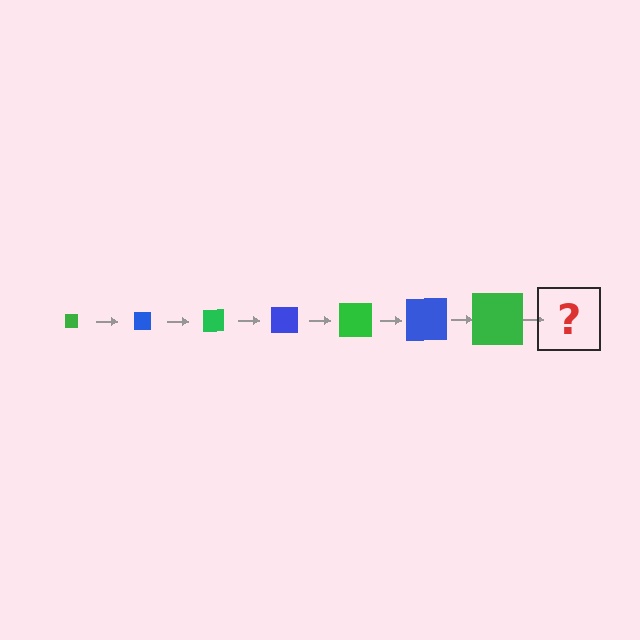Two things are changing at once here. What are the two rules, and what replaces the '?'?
The two rules are that the square grows larger each step and the color cycles through green and blue. The '?' should be a blue square, larger than the previous one.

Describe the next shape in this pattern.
It should be a blue square, larger than the previous one.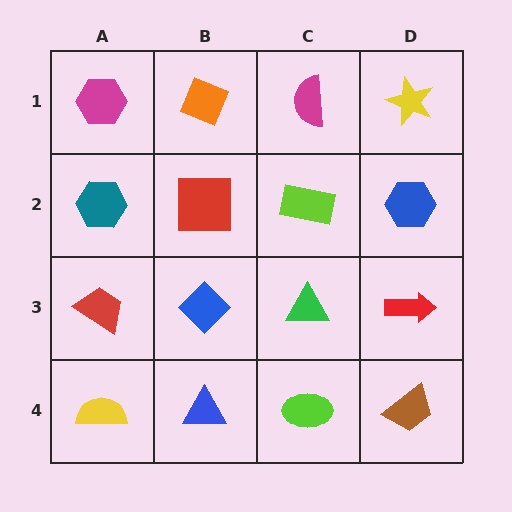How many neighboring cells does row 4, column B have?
3.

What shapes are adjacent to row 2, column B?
An orange diamond (row 1, column B), a blue diamond (row 3, column B), a teal hexagon (row 2, column A), a lime rectangle (row 2, column C).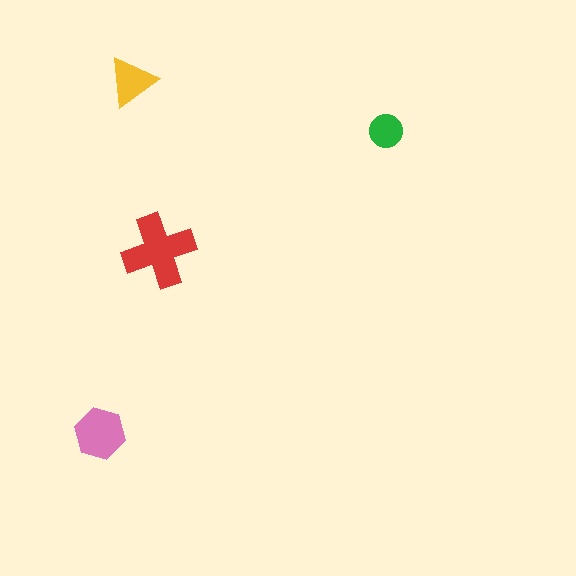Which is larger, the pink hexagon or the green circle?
The pink hexagon.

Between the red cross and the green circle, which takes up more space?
The red cross.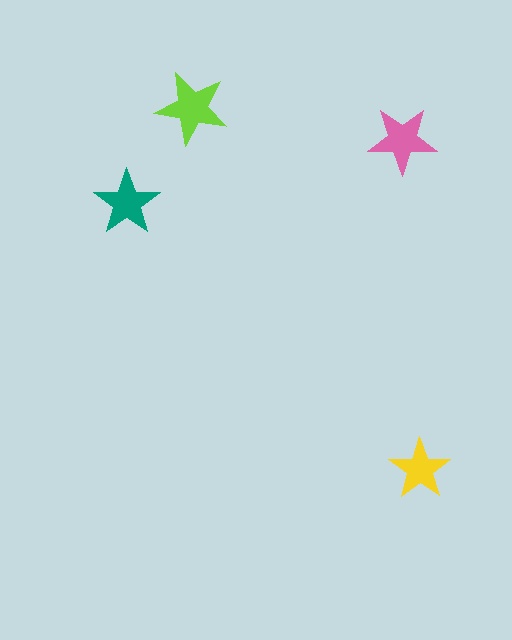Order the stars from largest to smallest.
the lime one, the pink one, the teal one, the yellow one.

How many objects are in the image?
There are 4 objects in the image.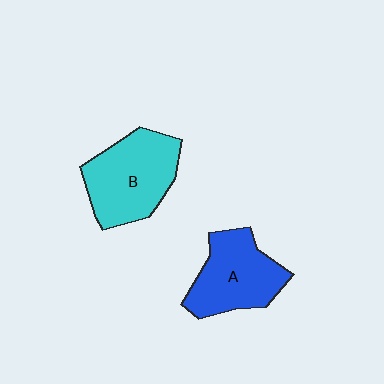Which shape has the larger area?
Shape B (cyan).